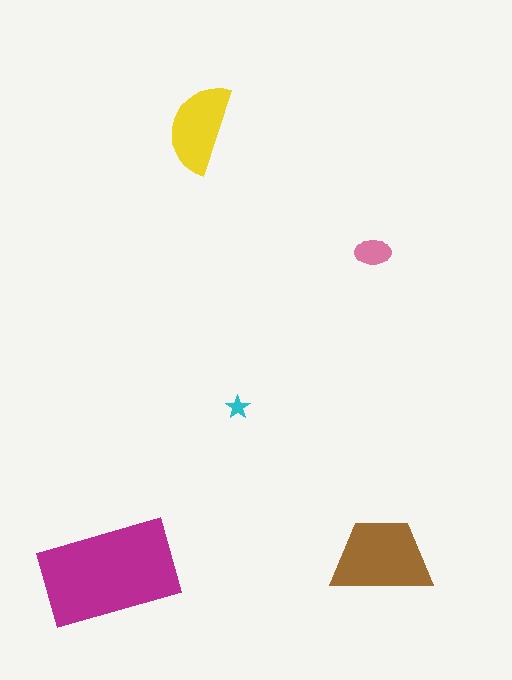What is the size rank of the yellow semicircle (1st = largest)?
3rd.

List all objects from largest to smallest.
The magenta rectangle, the brown trapezoid, the yellow semicircle, the pink ellipse, the cyan star.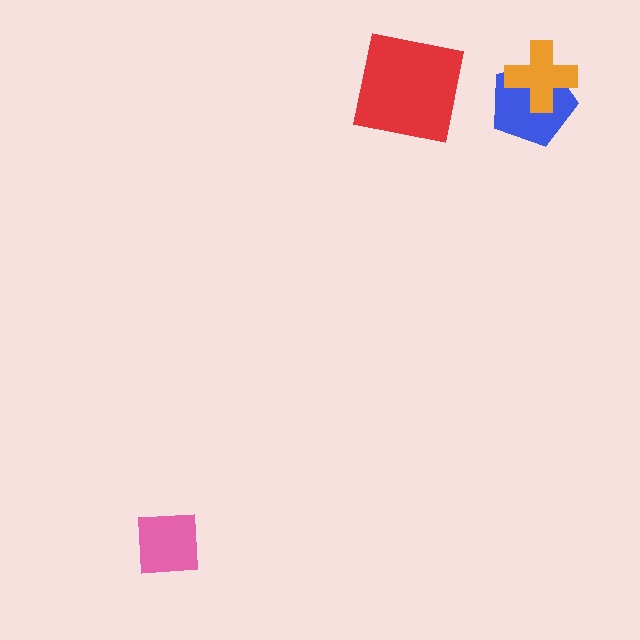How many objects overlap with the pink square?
0 objects overlap with the pink square.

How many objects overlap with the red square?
0 objects overlap with the red square.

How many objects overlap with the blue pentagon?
1 object overlaps with the blue pentagon.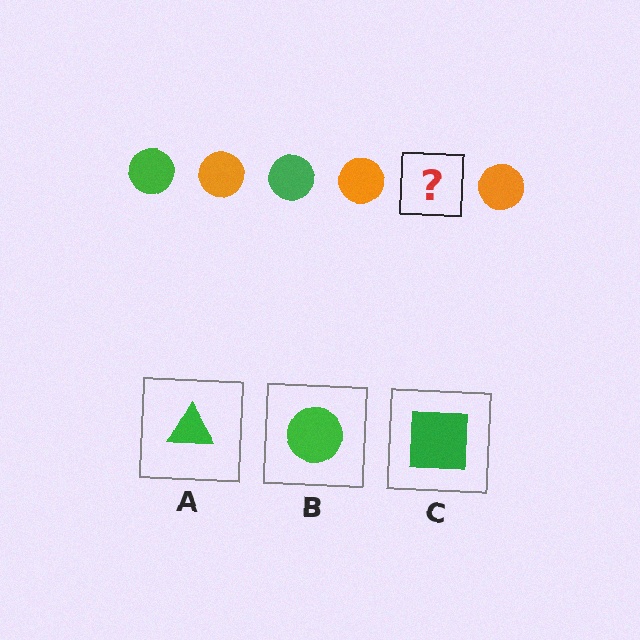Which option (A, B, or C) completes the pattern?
B.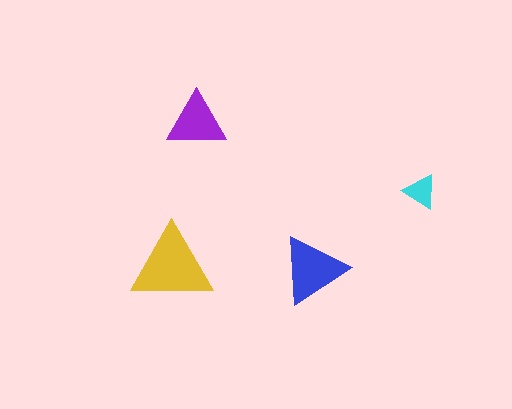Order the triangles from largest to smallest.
the yellow one, the blue one, the purple one, the cyan one.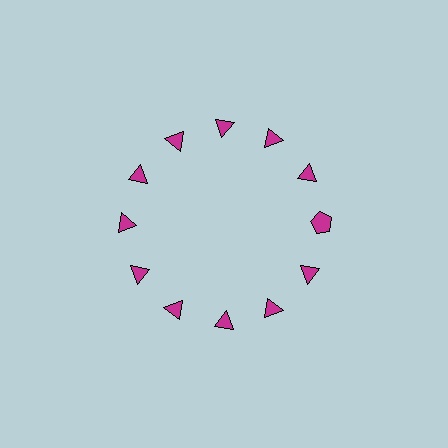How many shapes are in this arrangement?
There are 12 shapes arranged in a ring pattern.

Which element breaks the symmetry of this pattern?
The magenta pentagon at roughly the 3 o'clock position breaks the symmetry. All other shapes are magenta triangles.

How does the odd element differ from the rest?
It has a different shape: pentagon instead of triangle.